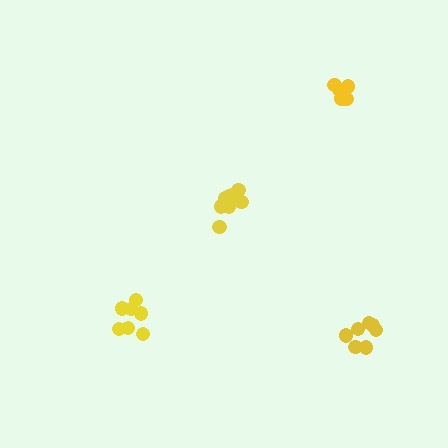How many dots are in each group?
Group 1: 7 dots, Group 2: 9 dots, Group 3: 7 dots, Group 4: 5 dots (28 total).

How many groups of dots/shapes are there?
There are 4 groups.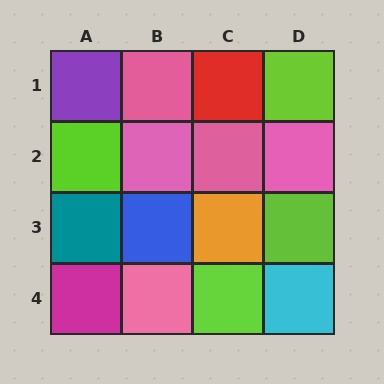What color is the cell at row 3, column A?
Teal.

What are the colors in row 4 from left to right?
Magenta, pink, lime, cyan.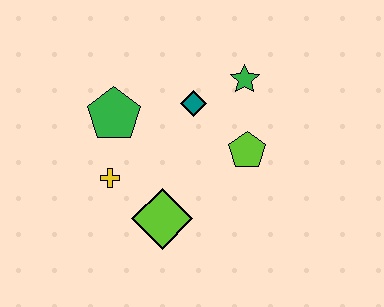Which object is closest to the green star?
The teal diamond is closest to the green star.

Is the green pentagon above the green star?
No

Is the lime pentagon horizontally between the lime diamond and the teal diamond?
No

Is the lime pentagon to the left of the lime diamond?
No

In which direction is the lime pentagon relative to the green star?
The lime pentagon is below the green star.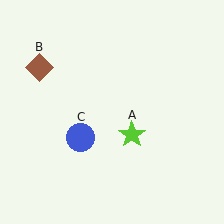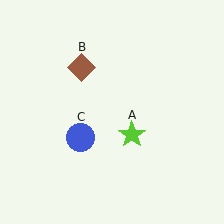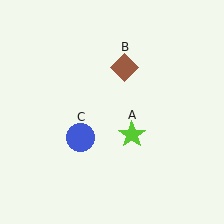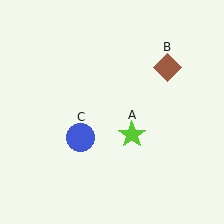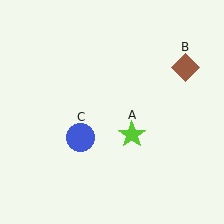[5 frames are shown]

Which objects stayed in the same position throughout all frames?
Lime star (object A) and blue circle (object C) remained stationary.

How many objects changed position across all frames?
1 object changed position: brown diamond (object B).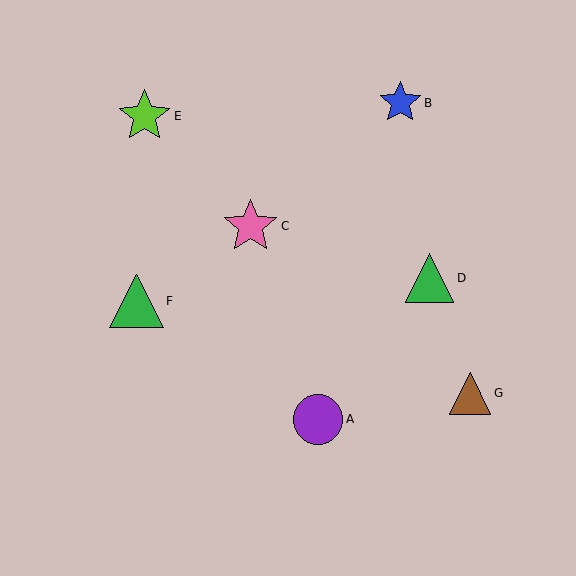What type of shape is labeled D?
Shape D is a green triangle.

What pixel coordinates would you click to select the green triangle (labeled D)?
Click at (429, 278) to select the green triangle D.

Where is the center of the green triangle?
The center of the green triangle is at (429, 278).